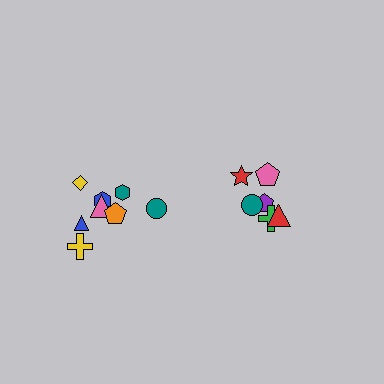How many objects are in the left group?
There are 8 objects.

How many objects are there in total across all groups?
There are 14 objects.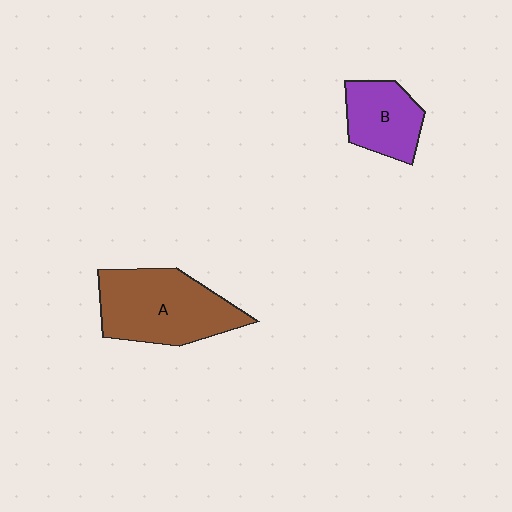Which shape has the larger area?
Shape A (brown).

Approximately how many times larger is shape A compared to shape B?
Approximately 1.8 times.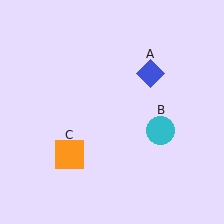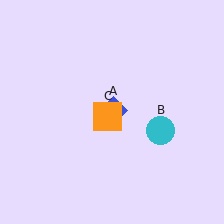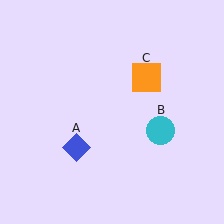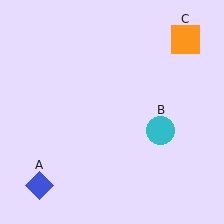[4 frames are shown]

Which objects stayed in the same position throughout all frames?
Cyan circle (object B) remained stationary.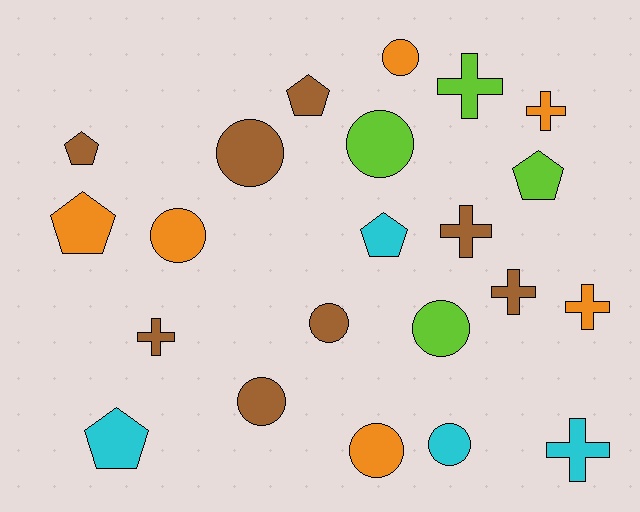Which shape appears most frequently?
Circle, with 9 objects.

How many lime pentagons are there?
There is 1 lime pentagon.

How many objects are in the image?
There are 22 objects.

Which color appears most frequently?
Brown, with 8 objects.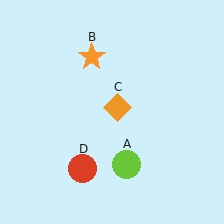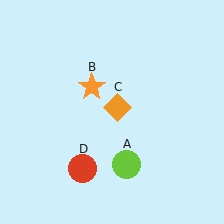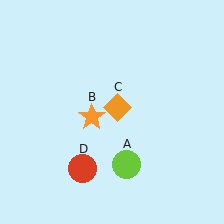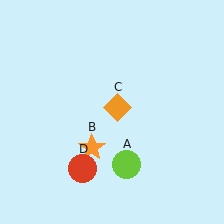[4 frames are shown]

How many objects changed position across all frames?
1 object changed position: orange star (object B).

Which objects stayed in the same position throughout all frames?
Lime circle (object A) and orange diamond (object C) and red circle (object D) remained stationary.